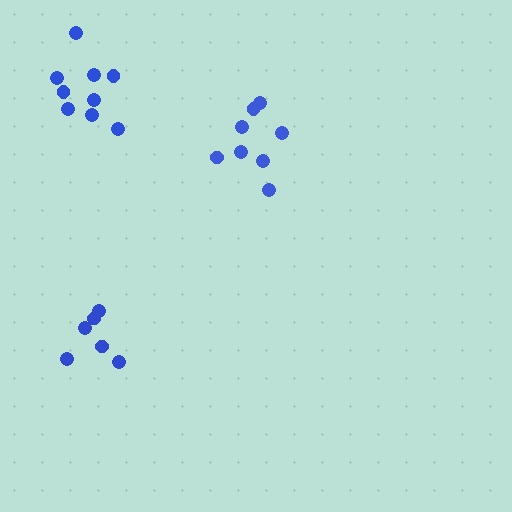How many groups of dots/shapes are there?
There are 3 groups.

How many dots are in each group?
Group 1: 6 dots, Group 2: 8 dots, Group 3: 9 dots (23 total).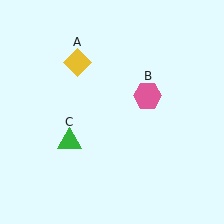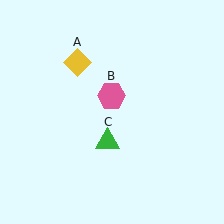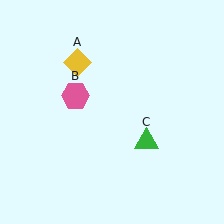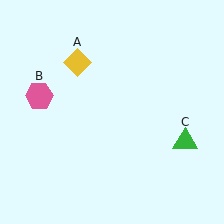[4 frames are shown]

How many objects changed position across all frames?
2 objects changed position: pink hexagon (object B), green triangle (object C).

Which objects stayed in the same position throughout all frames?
Yellow diamond (object A) remained stationary.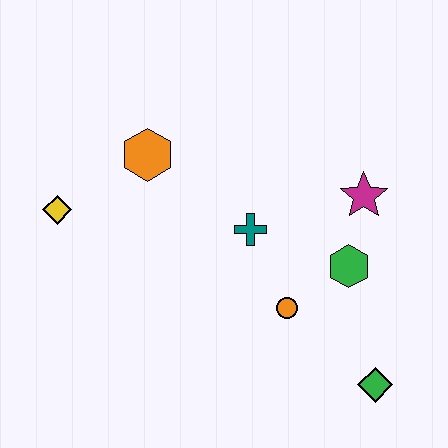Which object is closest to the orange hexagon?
The yellow diamond is closest to the orange hexagon.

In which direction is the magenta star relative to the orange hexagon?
The magenta star is to the right of the orange hexagon.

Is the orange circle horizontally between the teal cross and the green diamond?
Yes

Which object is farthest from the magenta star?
The yellow diamond is farthest from the magenta star.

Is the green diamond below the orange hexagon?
Yes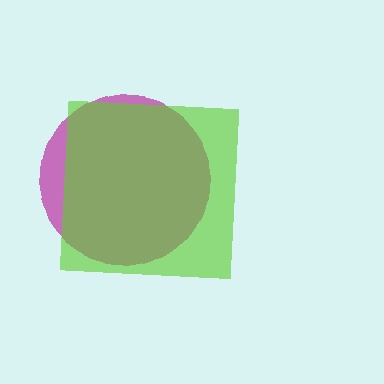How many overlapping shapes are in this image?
There are 2 overlapping shapes in the image.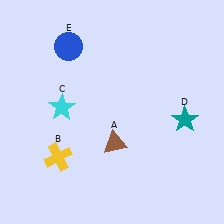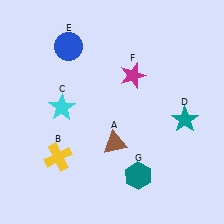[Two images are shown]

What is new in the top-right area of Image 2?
A magenta star (F) was added in the top-right area of Image 2.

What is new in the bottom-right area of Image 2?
A teal hexagon (G) was added in the bottom-right area of Image 2.